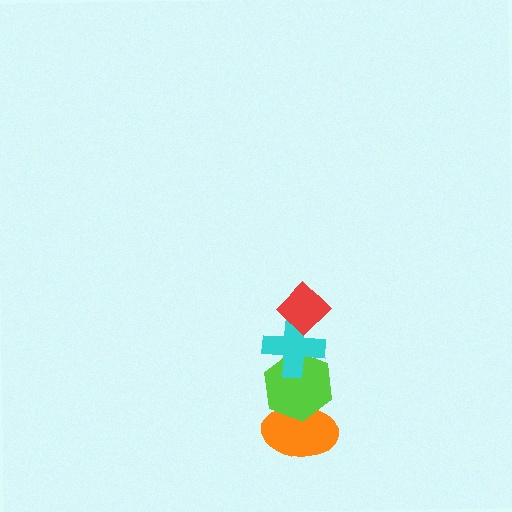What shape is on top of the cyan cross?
The red diamond is on top of the cyan cross.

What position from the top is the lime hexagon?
The lime hexagon is 3rd from the top.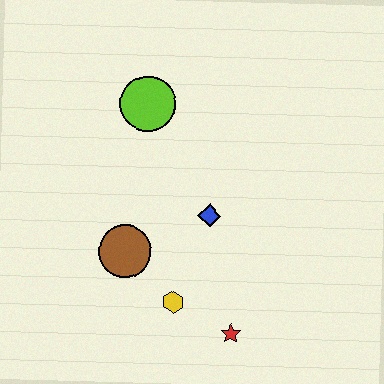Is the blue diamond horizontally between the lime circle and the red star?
Yes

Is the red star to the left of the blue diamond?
No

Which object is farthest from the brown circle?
The lime circle is farthest from the brown circle.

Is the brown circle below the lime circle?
Yes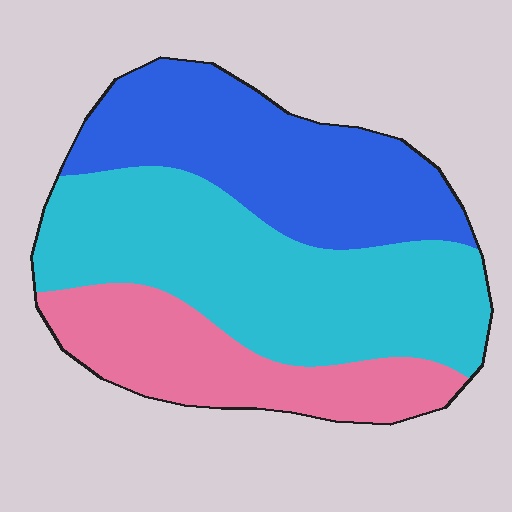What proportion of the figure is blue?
Blue covers around 35% of the figure.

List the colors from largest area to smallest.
From largest to smallest: cyan, blue, pink.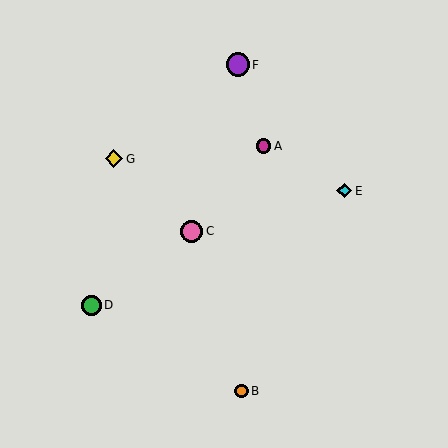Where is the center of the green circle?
The center of the green circle is at (91, 305).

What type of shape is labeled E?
Shape E is a cyan diamond.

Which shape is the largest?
The purple circle (labeled F) is the largest.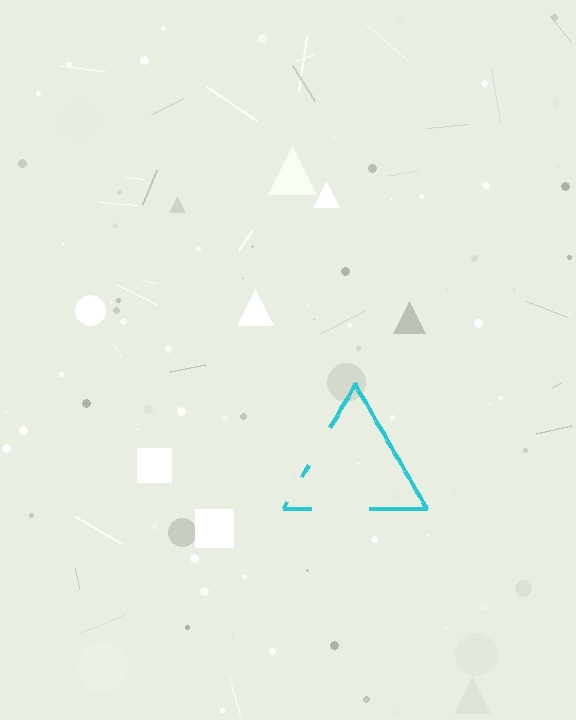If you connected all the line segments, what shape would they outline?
They would outline a triangle.